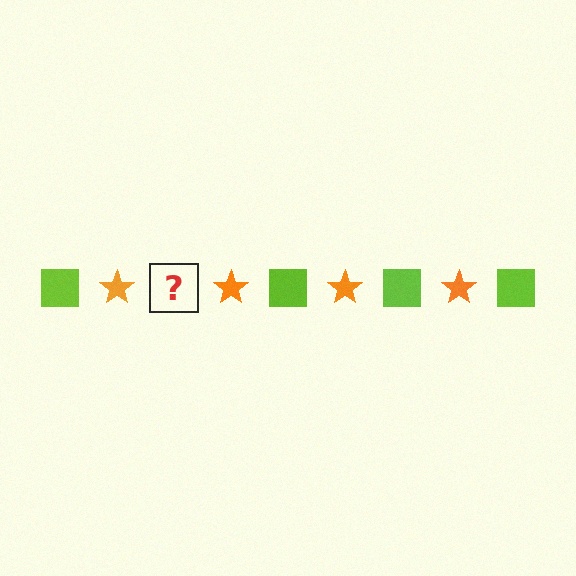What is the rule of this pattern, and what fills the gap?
The rule is that the pattern alternates between lime square and orange star. The gap should be filled with a lime square.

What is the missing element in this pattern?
The missing element is a lime square.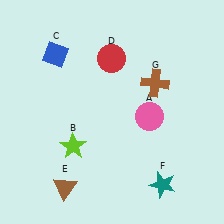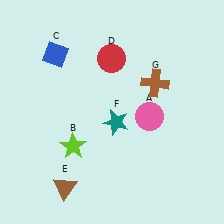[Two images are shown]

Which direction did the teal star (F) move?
The teal star (F) moved up.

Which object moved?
The teal star (F) moved up.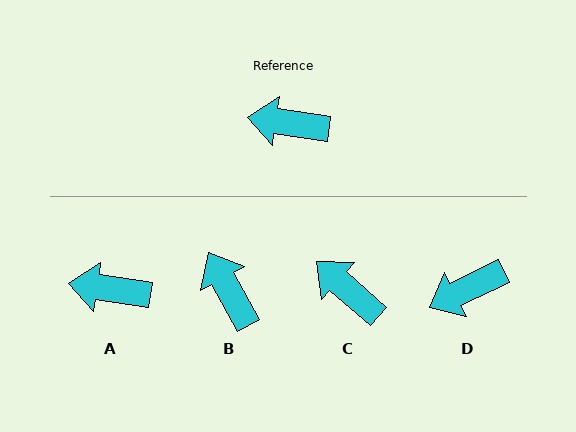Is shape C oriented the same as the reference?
No, it is off by about 33 degrees.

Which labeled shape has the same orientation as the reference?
A.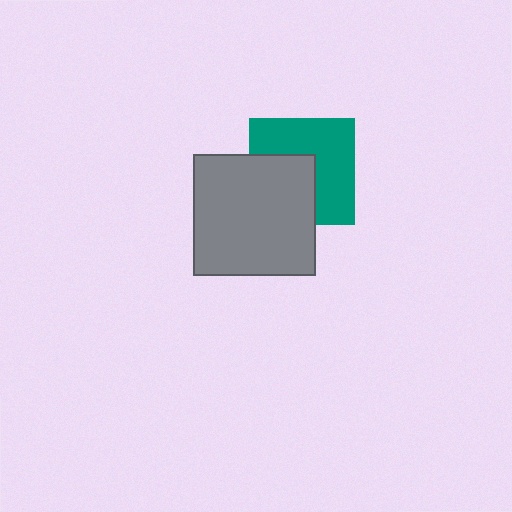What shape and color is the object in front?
The object in front is a gray square.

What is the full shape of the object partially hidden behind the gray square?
The partially hidden object is a teal square.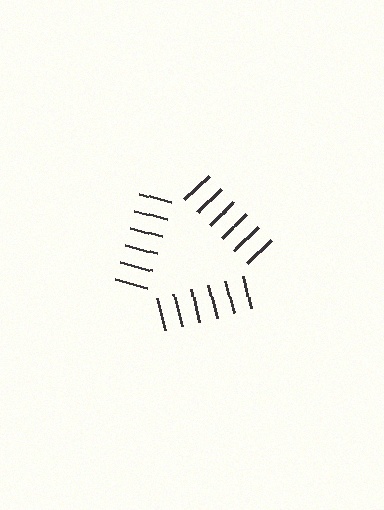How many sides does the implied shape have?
3 sides — the line-ends trace a triangle.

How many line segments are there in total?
18 — 6 along each of the 3 edges.